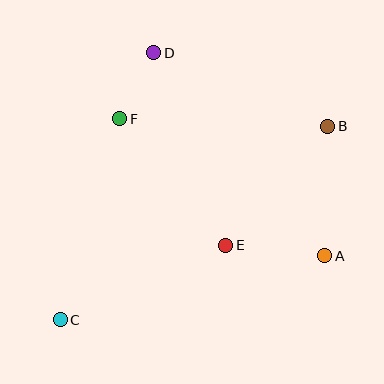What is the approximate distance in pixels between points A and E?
The distance between A and E is approximately 99 pixels.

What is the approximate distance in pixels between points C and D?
The distance between C and D is approximately 283 pixels.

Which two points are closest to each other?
Points D and F are closest to each other.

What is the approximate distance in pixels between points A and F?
The distance between A and F is approximately 247 pixels.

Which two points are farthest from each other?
Points B and C are farthest from each other.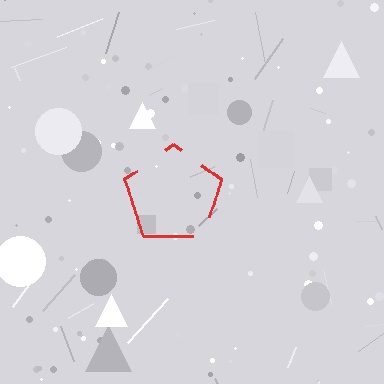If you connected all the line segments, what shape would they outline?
They would outline a pentagon.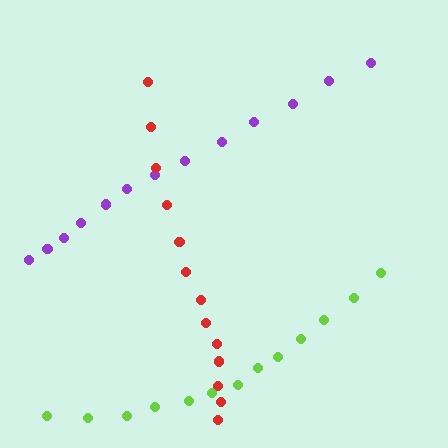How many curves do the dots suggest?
There are 3 distinct paths.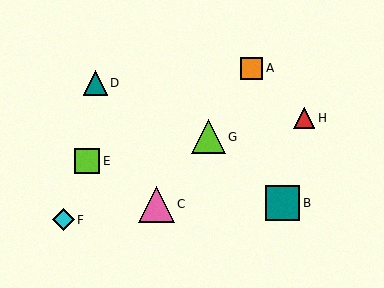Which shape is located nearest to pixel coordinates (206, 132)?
The lime triangle (labeled G) at (209, 137) is nearest to that location.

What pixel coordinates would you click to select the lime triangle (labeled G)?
Click at (209, 137) to select the lime triangle G.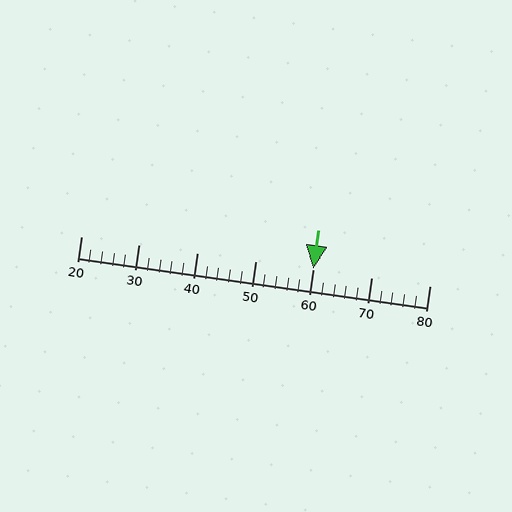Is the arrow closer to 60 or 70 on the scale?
The arrow is closer to 60.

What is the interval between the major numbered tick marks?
The major tick marks are spaced 10 units apart.